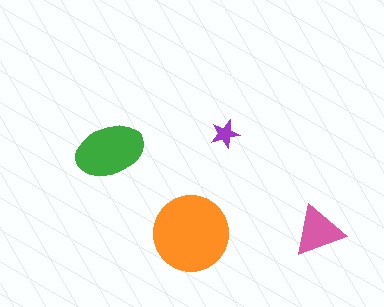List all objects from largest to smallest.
The orange circle, the green ellipse, the pink triangle, the purple star.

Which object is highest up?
The purple star is topmost.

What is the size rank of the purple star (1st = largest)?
4th.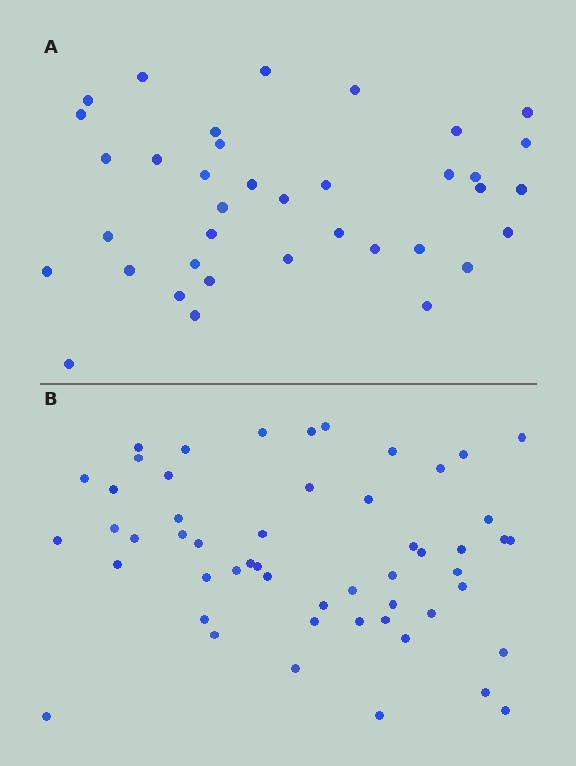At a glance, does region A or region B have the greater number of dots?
Region B (the bottom region) has more dots.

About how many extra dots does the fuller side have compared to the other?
Region B has approximately 15 more dots than region A.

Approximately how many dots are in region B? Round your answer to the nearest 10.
About 50 dots. (The exact count is 53, which rounds to 50.)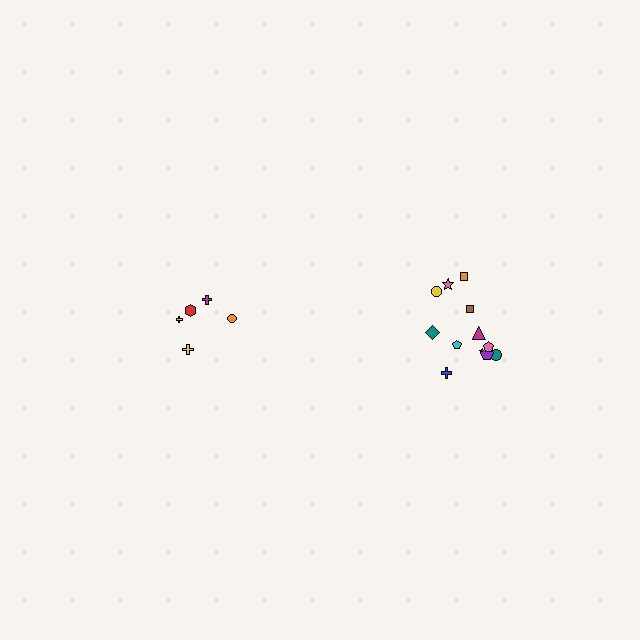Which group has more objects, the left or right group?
The right group.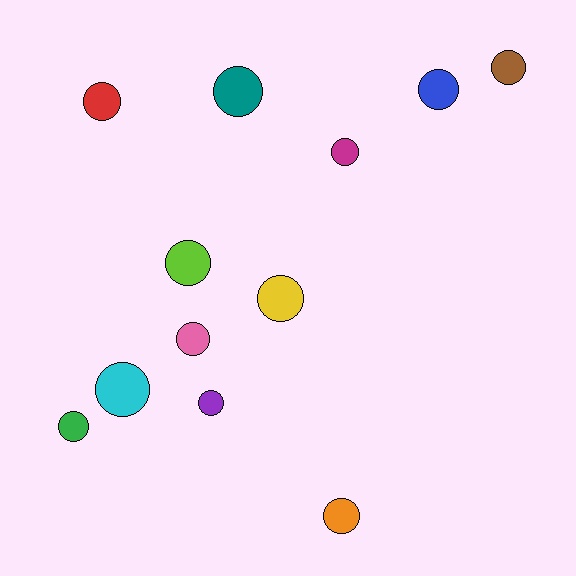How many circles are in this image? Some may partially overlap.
There are 12 circles.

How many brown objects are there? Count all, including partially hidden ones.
There is 1 brown object.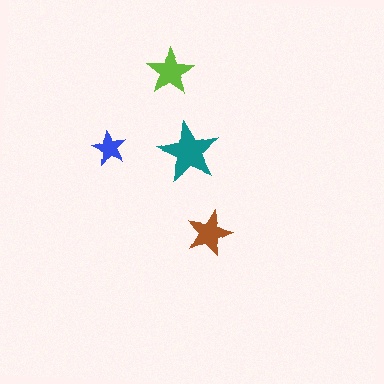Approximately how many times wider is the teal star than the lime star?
About 1.5 times wider.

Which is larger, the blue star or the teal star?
The teal one.